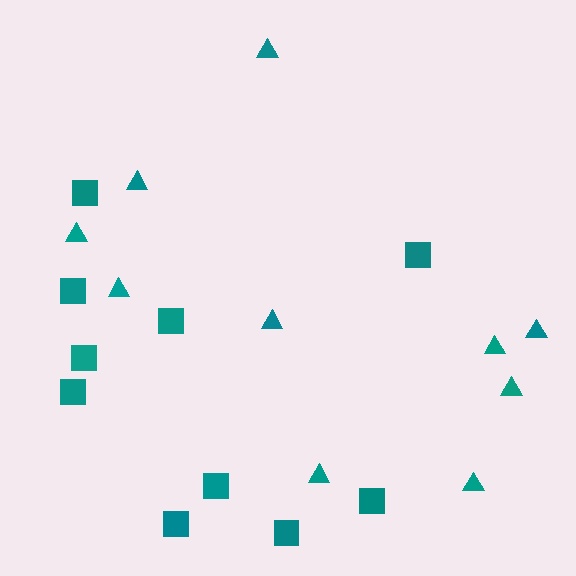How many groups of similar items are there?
There are 2 groups: one group of triangles (10) and one group of squares (10).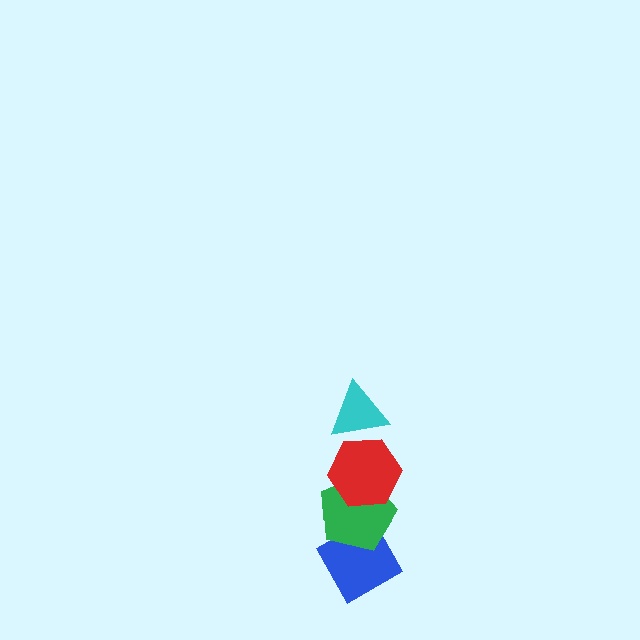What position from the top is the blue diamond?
The blue diamond is 4th from the top.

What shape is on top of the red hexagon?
The cyan triangle is on top of the red hexagon.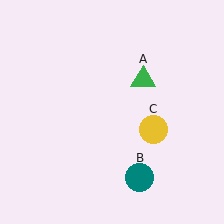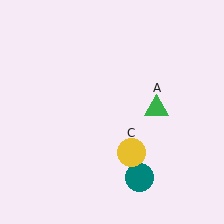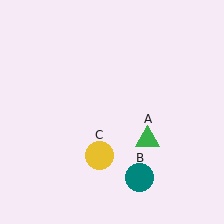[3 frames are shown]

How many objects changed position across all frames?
2 objects changed position: green triangle (object A), yellow circle (object C).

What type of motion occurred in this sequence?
The green triangle (object A), yellow circle (object C) rotated clockwise around the center of the scene.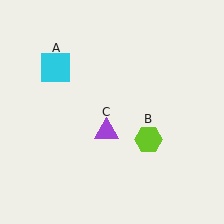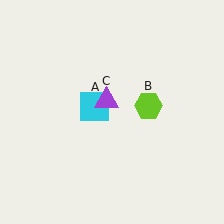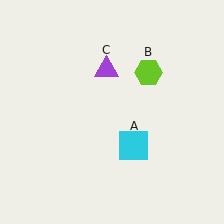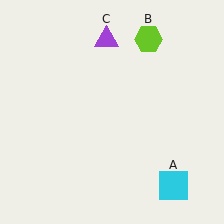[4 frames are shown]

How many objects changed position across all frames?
3 objects changed position: cyan square (object A), lime hexagon (object B), purple triangle (object C).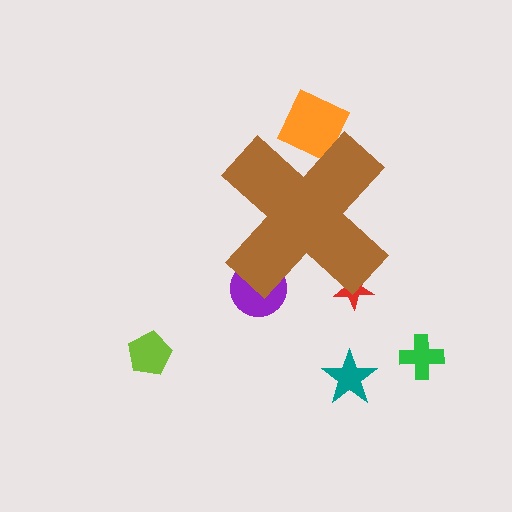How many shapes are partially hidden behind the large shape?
3 shapes are partially hidden.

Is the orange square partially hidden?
Yes, the orange square is partially hidden behind the brown cross.